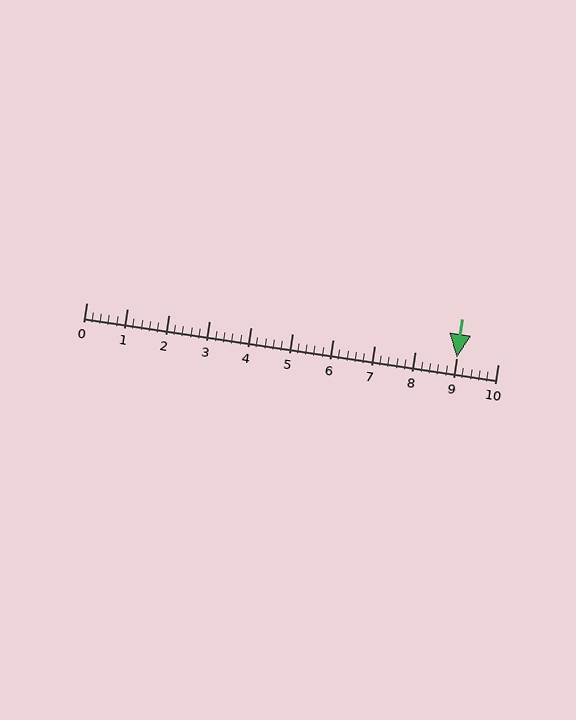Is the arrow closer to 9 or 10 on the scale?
The arrow is closer to 9.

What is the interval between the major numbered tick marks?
The major tick marks are spaced 1 units apart.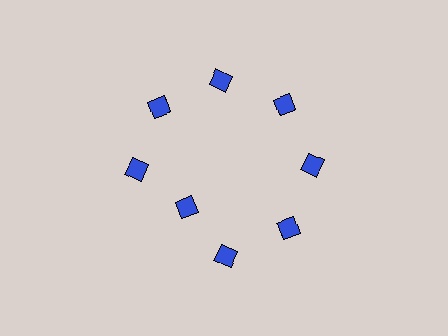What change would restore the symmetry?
The symmetry would be restored by moving it outward, back onto the ring so that all 8 diamonds sit at equal angles and equal distance from the center.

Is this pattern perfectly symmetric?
No. The 8 blue diamonds are arranged in a ring, but one element near the 8 o'clock position is pulled inward toward the center, breaking the 8-fold rotational symmetry.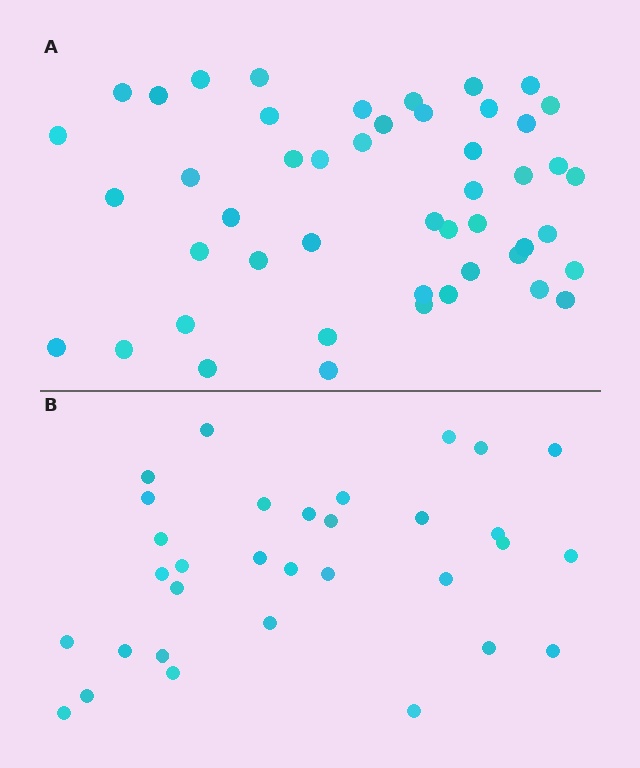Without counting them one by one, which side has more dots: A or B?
Region A (the top region) has more dots.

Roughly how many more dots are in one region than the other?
Region A has approximately 15 more dots than region B.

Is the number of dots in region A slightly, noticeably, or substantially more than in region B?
Region A has substantially more. The ratio is roughly 1.5 to 1.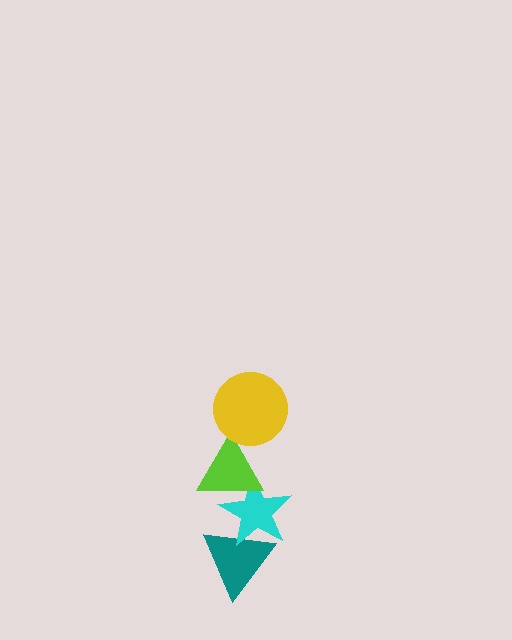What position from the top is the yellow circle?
The yellow circle is 1st from the top.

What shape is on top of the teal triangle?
The cyan star is on top of the teal triangle.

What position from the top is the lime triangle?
The lime triangle is 2nd from the top.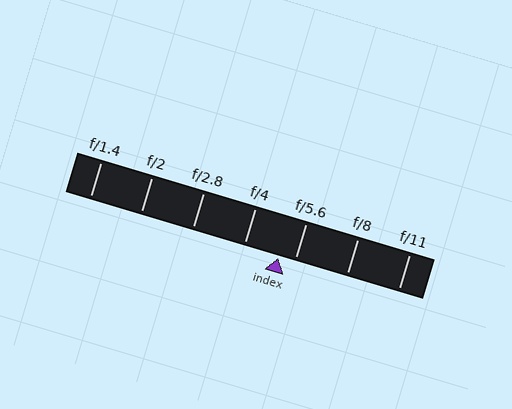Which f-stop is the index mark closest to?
The index mark is closest to f/5.6.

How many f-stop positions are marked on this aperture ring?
There are 7 f-stop positions marked.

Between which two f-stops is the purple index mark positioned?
The index mark is between f/4 and f/5.6.